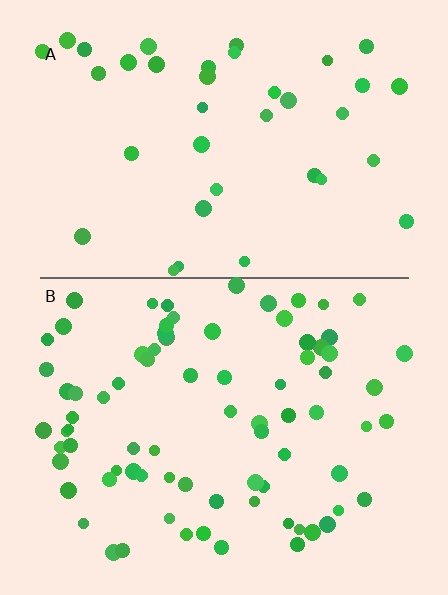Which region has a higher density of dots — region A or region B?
B (the bottom).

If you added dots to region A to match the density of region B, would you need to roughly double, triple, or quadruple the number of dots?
Approximately double.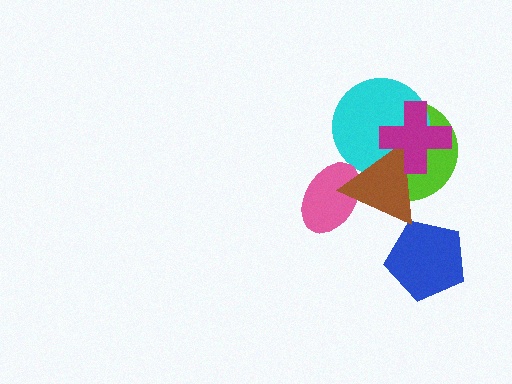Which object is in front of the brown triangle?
The magenta cross is in front of the brown triangle.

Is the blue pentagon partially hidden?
No, no other shape covers it.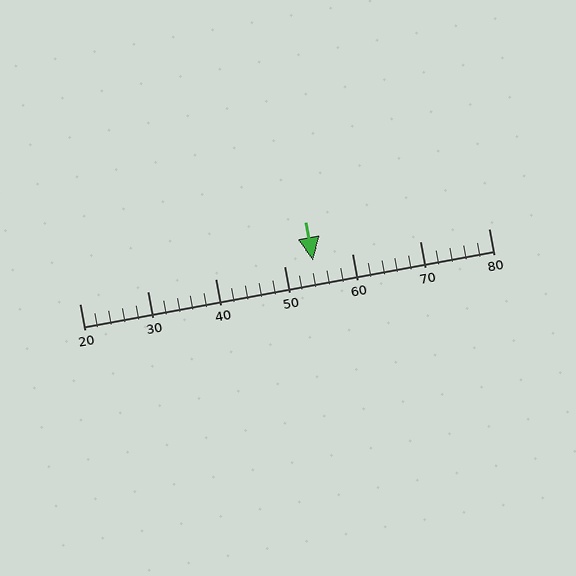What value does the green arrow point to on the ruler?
The green arrow points to approximately 54.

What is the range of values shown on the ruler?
The ruler shows values from 20 to 80.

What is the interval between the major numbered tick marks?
The major tick marks are spaced 10 units apart.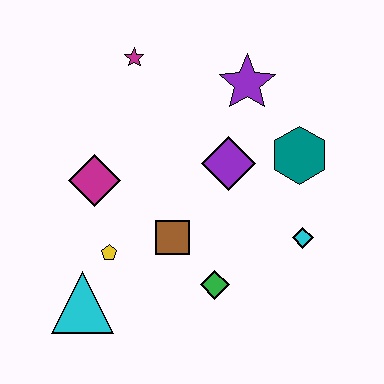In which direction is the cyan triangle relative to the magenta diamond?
The cyan triangle is below the magenta diamond.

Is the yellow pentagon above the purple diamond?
No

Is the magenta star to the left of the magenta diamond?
No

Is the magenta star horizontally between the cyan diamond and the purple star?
No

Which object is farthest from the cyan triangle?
The purple star is farthest from the cyan triangle.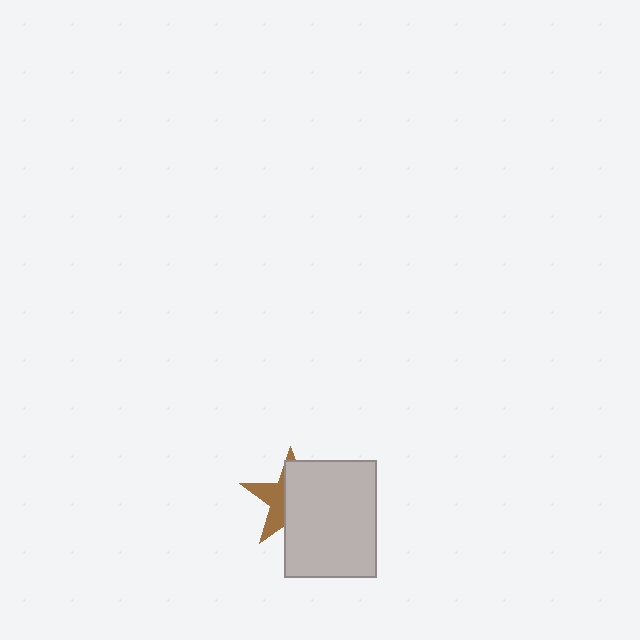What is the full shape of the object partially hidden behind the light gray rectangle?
The partially hidden object is a brown star.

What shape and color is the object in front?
The object in front is a light gray rectangle.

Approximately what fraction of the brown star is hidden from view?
Roughly 63% of the brown star is hidden behind the light gray rectangle.